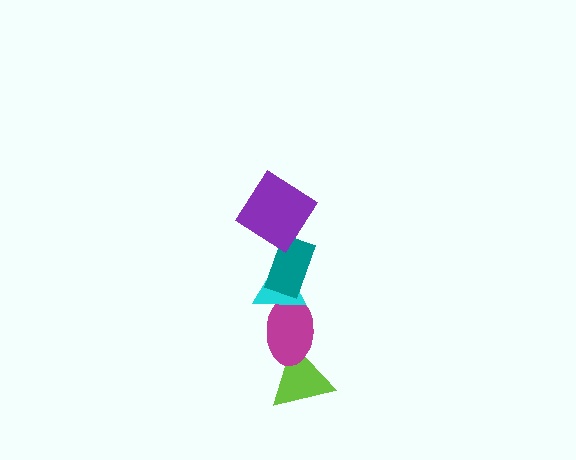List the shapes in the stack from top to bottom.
From top to bottom: the purple diamond, the teal rectangle, the cyan triangle, the magenta ellipse, the lime triangle.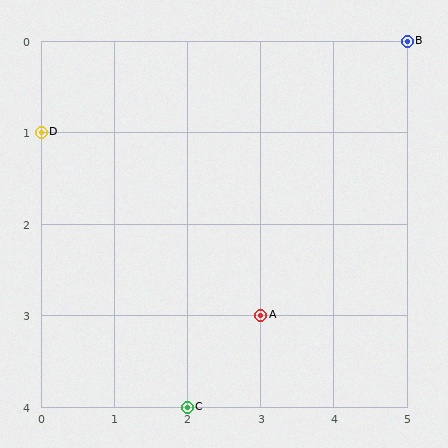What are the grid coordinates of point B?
Point B is at grid coordinates (5, 0).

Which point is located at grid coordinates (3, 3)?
Point A is at (3, 3).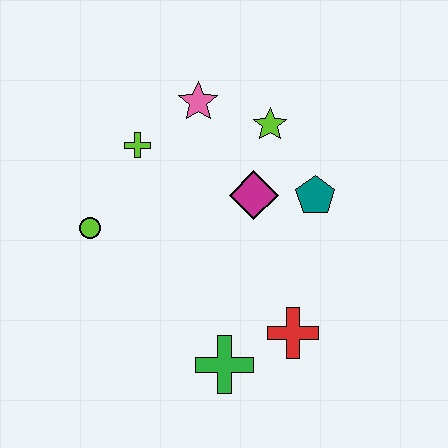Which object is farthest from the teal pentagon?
The lime circle is farthest from the teal pentagon.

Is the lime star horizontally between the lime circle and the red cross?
Yes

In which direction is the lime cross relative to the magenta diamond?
The lime cross is to the left of the magenta diamond.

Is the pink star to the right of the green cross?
No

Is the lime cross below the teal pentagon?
No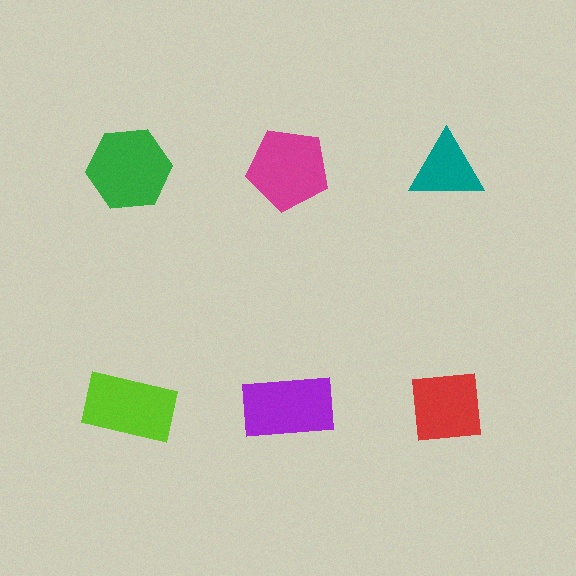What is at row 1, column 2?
A magenta pentagon.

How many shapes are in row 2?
3 shapes.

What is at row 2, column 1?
A lime rectangle.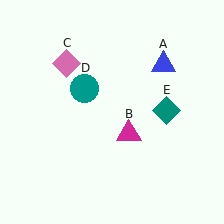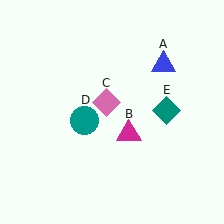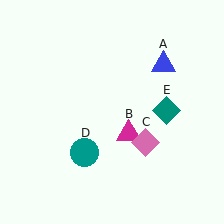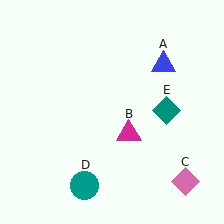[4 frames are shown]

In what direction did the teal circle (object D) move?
The teal circle (object D) moved down.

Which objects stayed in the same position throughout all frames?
Blue triangle (object A) and magenta triangle (object B) and teal diamond (object E) remained stationary.